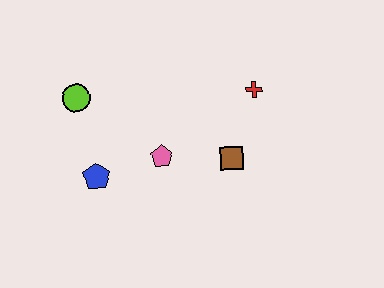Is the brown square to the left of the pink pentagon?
No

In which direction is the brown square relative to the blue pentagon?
The brown square is to the right of the blue pentagon.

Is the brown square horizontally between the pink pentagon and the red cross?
Yes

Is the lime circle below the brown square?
No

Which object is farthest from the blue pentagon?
The red cross is farthest from the blue pentagon.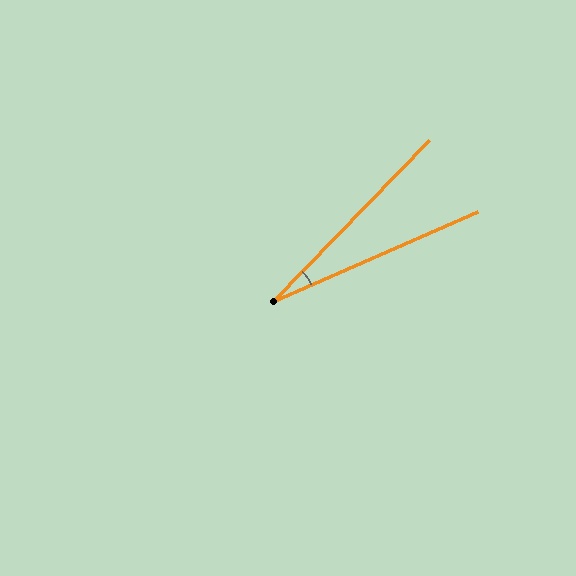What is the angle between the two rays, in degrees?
Approximately 22 degrees.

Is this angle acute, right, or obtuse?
It is acute.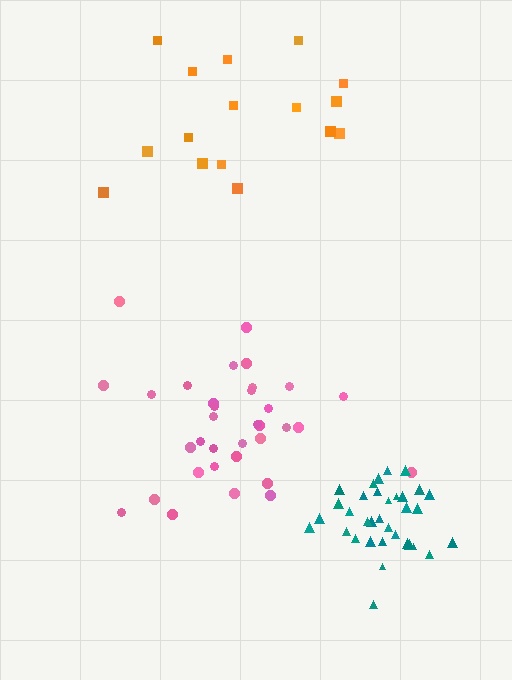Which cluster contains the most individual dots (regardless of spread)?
Pink (34).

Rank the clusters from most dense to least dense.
teal, pink, orange.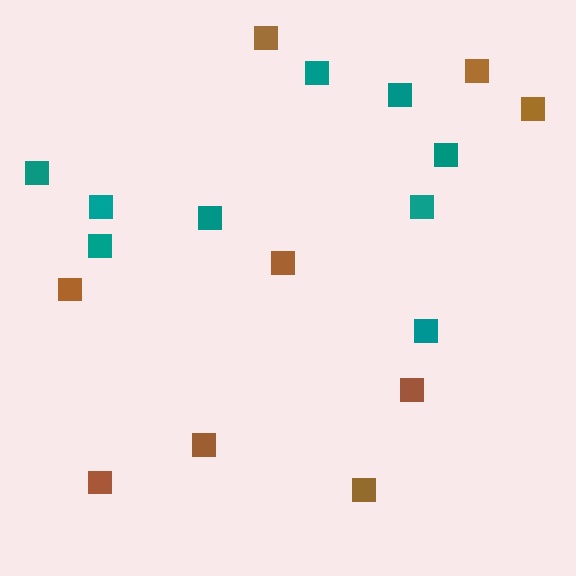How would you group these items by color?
There are 2 groups: one group of teal squares (9) and one group of brown squares (9).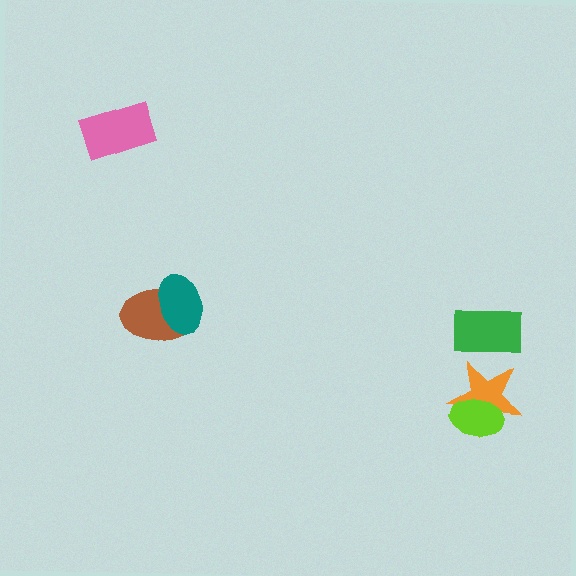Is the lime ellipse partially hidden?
No, no other shape covers it.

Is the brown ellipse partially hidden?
Yes, it is partially covered by another shape.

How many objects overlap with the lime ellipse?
1 object overlaps with the lime ellipse.